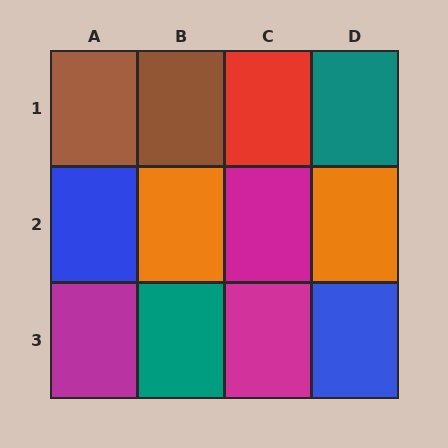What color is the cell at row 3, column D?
Blue.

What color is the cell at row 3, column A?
Magenta.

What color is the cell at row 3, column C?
Magenta.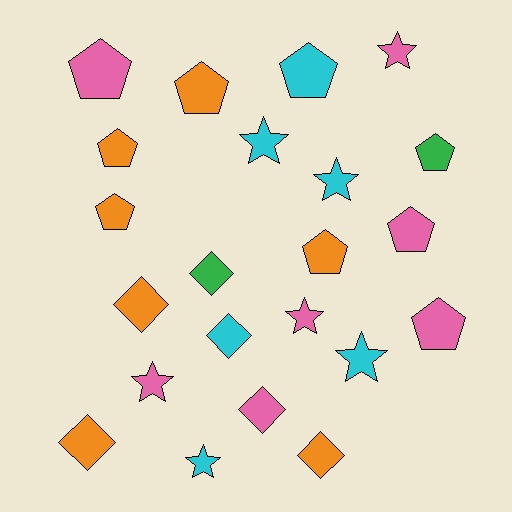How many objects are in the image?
There are 22 objects.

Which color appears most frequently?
Pink, with 7 objects.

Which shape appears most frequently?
Pentagon, with 9 objects.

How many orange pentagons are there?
There are 4 orange pentagons.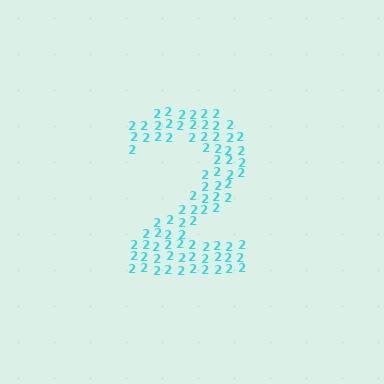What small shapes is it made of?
It is made of small digit 2's.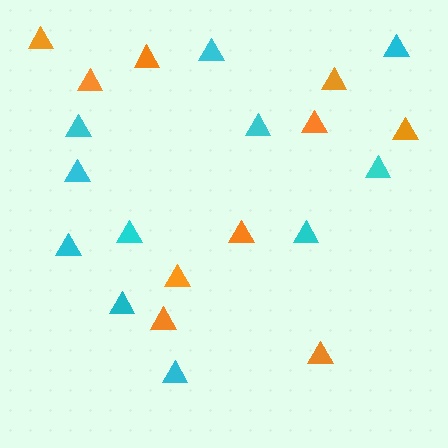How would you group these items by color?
There are 2 groups: one group of cyan triangles (11) and one group of orange triangles (10).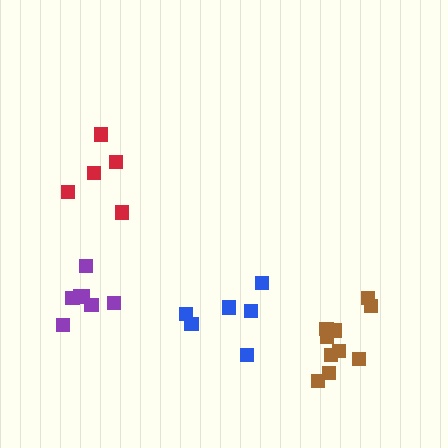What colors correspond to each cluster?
The clusters are colored: blue, brown, purple, red.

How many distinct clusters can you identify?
There are 4 distinct clusters.